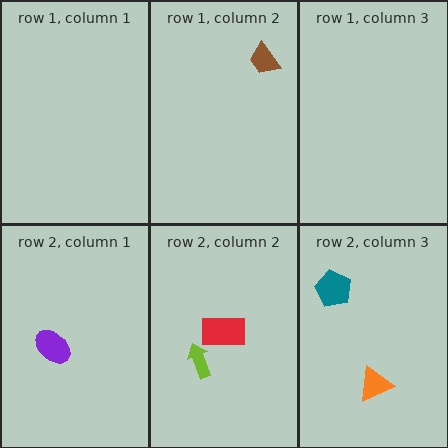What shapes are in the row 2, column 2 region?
The lime arrow, the red rectangle.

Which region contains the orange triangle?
The row 2, column 3 region.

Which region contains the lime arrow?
The row 2, column 2 region.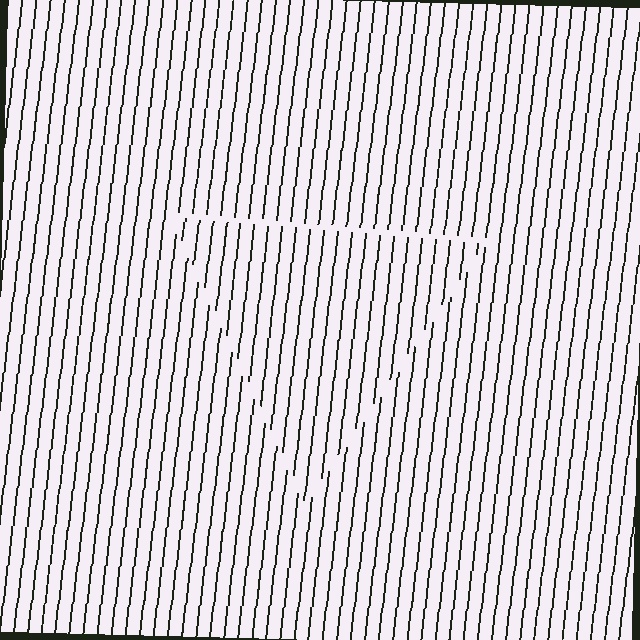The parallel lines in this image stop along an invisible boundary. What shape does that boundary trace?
An illusory triangle. The interior of the shape contains the same grating, shifted by half a period — the contour is defined by the phase discontinuity where line-ends from the inner and outer gratings abut.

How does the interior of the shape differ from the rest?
The interior of the shape contains the same grating, shifted by half a period — the contour is defined by the phase discontinuity where line-ends from the inner and outer gratings abut.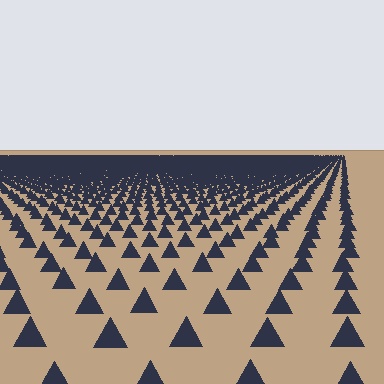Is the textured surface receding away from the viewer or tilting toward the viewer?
The surface is receding away from the viewer. Texture elements get smaller and denser toward the top.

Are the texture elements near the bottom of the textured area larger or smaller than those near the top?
Larger. Near the bottom, elements are closer to the viewer and appear at a bigger on-screen size.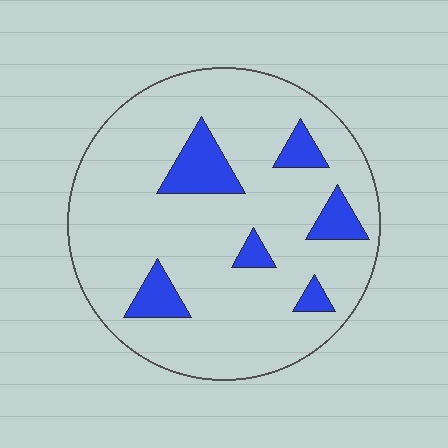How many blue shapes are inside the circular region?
6.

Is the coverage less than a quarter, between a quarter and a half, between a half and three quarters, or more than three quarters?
Less than a quarter.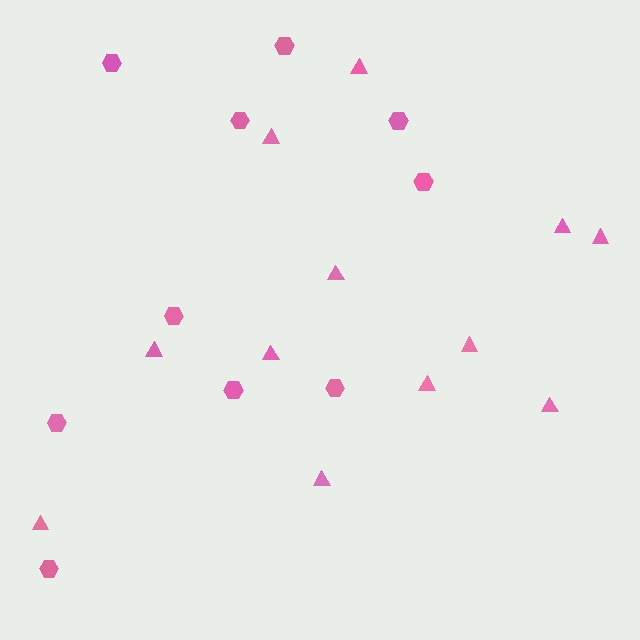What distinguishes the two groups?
There are 2 groups: one group of hexagons (10) and one group of triangles (12).